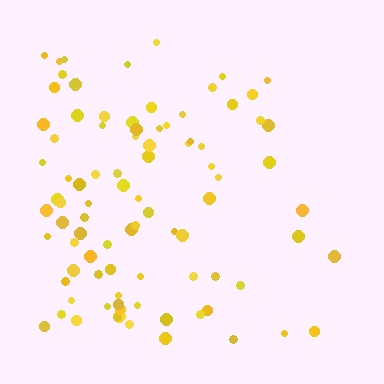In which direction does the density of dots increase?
From right to left, with the left side densest.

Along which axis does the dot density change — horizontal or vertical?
Horizontal.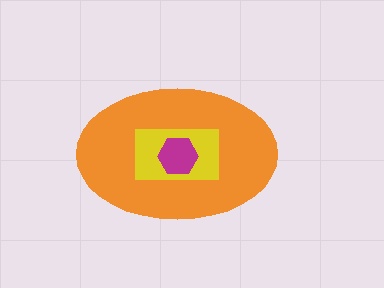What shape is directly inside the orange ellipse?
The yellow rectangle.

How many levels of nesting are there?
3.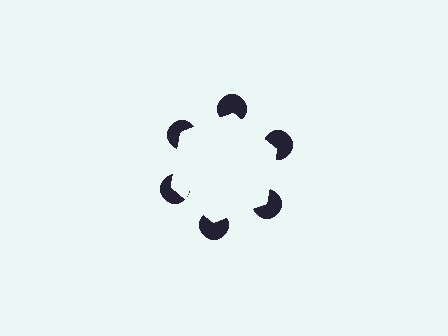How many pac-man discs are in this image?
There are 6 — one at each vertex of the illusory hexagon.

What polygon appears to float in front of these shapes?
An illusory hexagon — its edges are inferred from the aligned wedge cuts in the pac-man discs, not physically drawn.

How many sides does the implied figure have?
6 sides.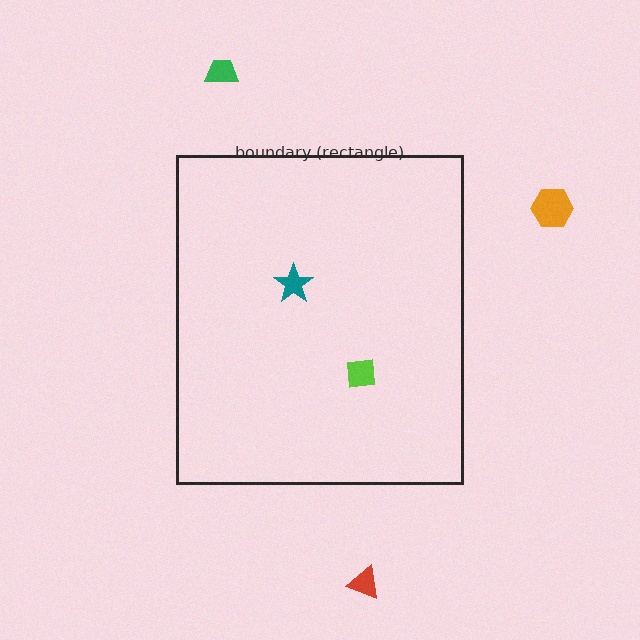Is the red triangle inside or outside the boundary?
Outside.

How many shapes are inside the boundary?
2 inside, 3 outside.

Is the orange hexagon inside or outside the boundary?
Outside.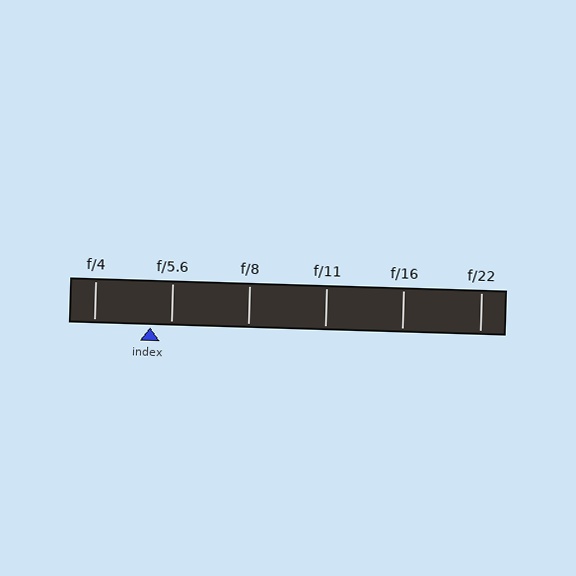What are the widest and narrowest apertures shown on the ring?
The widest aperture shown is f/4 and the narrowest is f/22.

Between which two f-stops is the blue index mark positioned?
The index mark is between f/4 and f/5.6.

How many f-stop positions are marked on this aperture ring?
There are 6 f-stop positions marked.